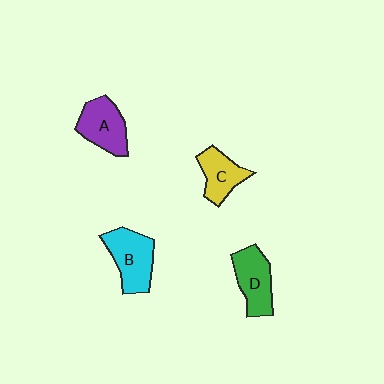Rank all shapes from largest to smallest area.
From largest to smallest: B (cyan), D (green), A (purple), C (yellow).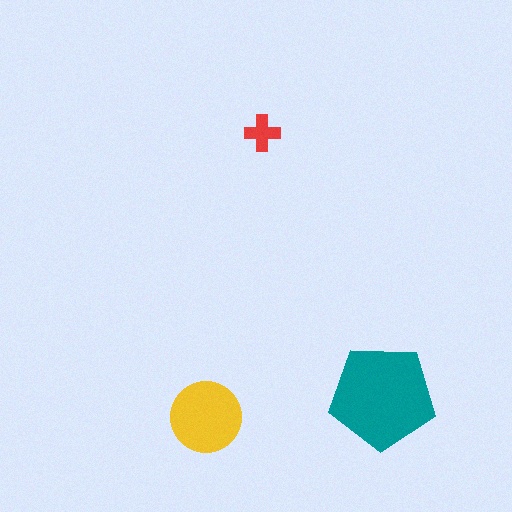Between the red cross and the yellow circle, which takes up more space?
The yellow circle.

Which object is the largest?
The teal pentagon.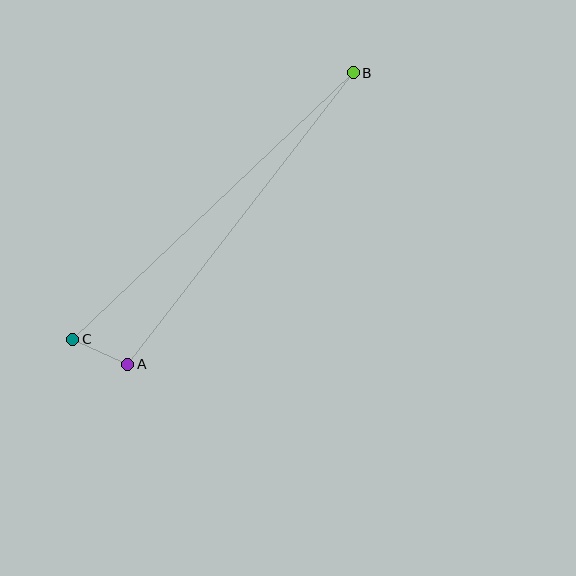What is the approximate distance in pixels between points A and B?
The distance between A and B is approximately 369 pixels.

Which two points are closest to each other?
Points A and C are closest to each other.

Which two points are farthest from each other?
Points B and C are farthest from each other.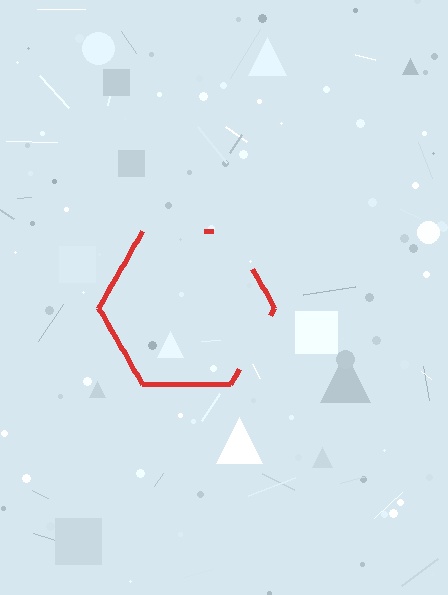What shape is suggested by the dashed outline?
The dashed outline suggests a hexagon.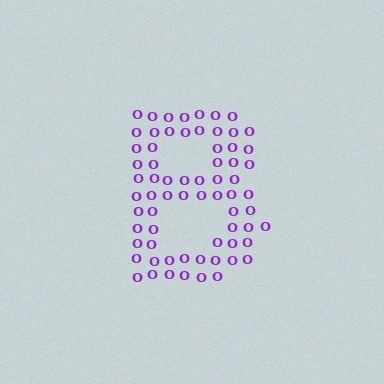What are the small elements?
The small elements are letter O's.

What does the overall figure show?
The overall figure shows the letter B.